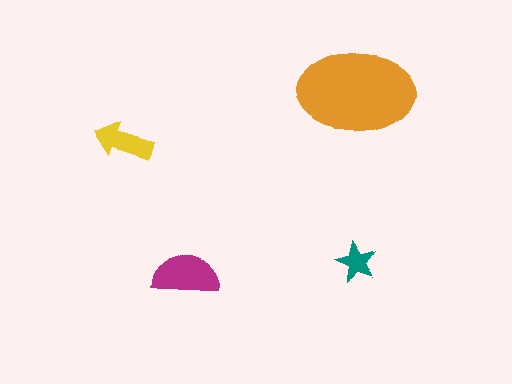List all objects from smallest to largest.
The teal star, the yellow arrow, the magenta semicircle, the orange ellipse.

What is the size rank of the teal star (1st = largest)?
4th.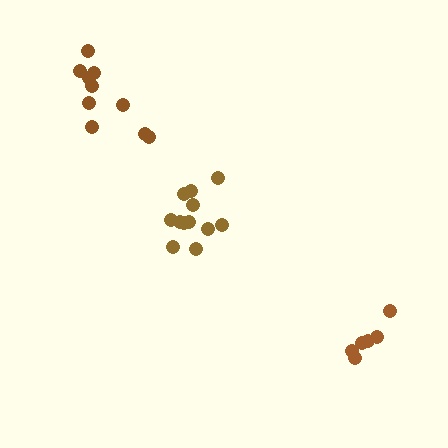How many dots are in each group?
Group 1: 12 dots, Group 2: 6 dots, Group 3: 10 dots (28 total).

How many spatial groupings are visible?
There are 3 spatial groupings.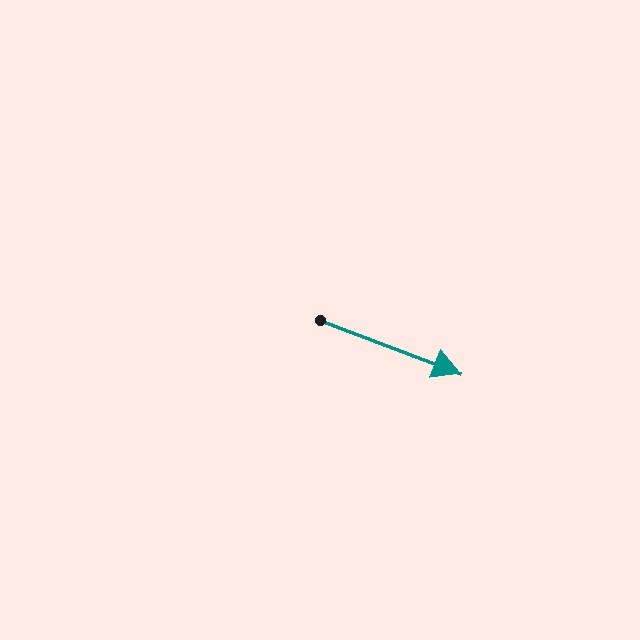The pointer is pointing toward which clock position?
Roughly 4 o'clock.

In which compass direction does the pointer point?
East.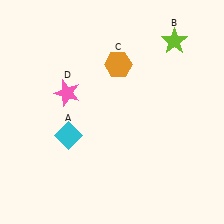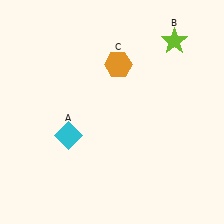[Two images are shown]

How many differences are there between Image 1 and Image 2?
There is 1 difference between the two images.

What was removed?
The pink star (D) was removed in Image 2.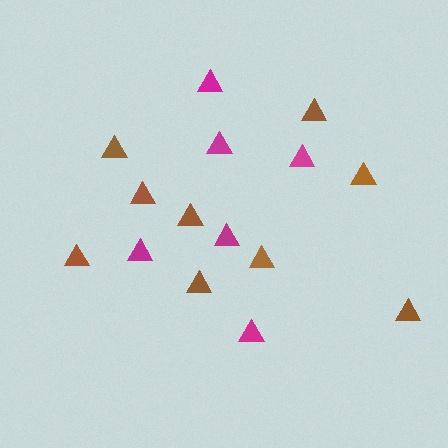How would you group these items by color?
There are 2 groups: one group of magenta triangles (6) and one group of brown triangles (9).